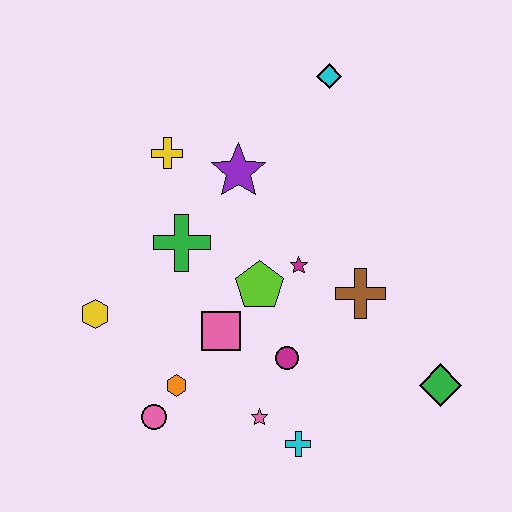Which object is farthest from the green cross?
The green diamond is farthest from the green cross.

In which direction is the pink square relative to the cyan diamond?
The pink square is below the cyan diamond.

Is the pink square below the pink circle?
No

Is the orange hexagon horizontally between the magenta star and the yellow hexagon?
Yes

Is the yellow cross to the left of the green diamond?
Yes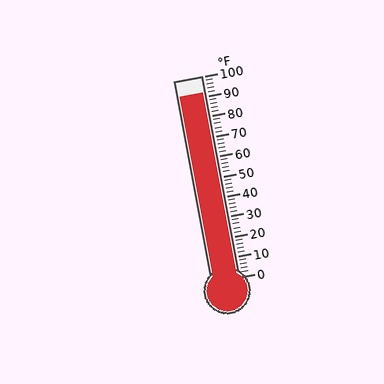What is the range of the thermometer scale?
The thermometer scale ranges from 0°F to 100°F.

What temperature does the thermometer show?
The thermometer shows approximately 92°F.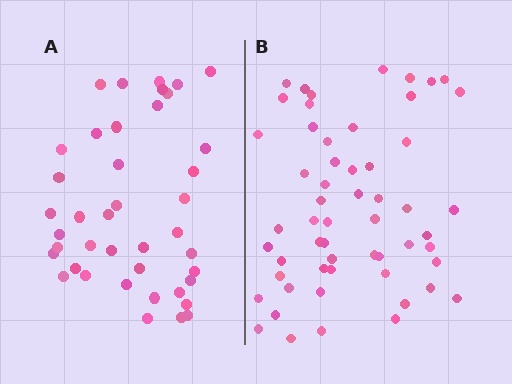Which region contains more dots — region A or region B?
Region B (the right region) has more dots.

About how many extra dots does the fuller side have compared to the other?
Region B has approximately 15 more dots than region A.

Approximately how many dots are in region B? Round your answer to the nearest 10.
About 60 dots. (The exact count is 56, which rounds to 60.)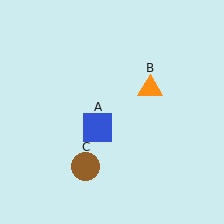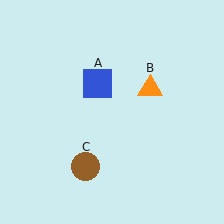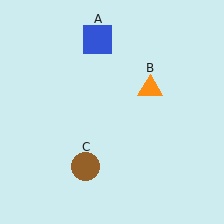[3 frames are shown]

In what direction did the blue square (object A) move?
The blue square (object A) moved up.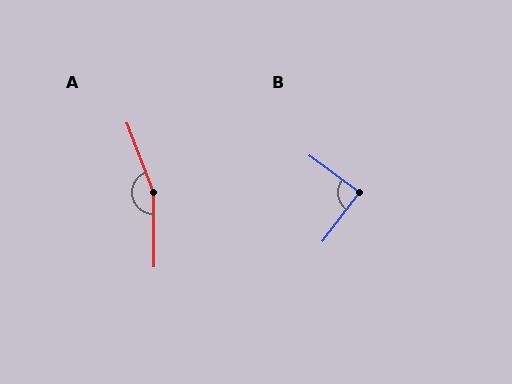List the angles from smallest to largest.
B (90°), A (159°).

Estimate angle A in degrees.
Approximately 159 degrees.